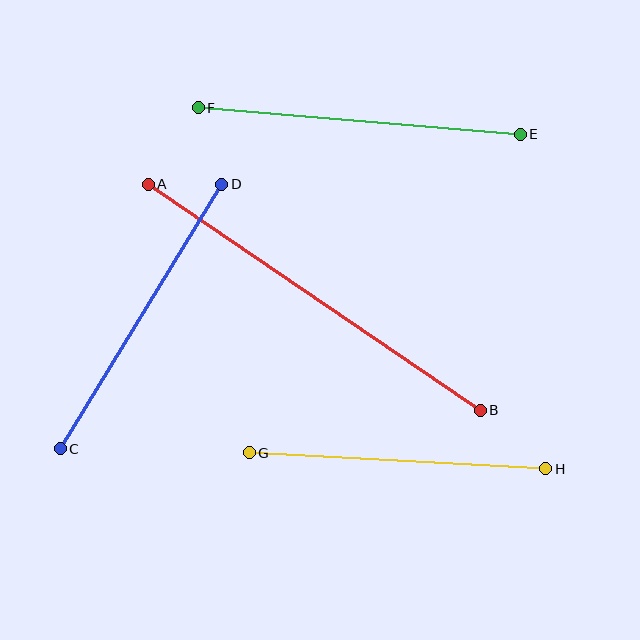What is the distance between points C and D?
The distance is approximately 310 pixels.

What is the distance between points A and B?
The distance is approximately 402 pixels.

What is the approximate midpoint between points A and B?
The midpoint is at approximately (314, 297) pixels.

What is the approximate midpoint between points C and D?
The midpoint is at approximately (141, 316) pixels.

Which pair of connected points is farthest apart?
Points A and B are farthest apart.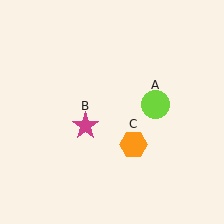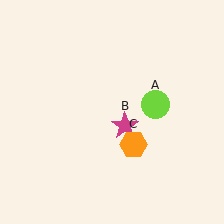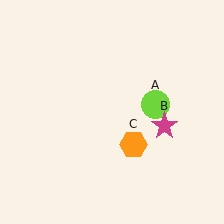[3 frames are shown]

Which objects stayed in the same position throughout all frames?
Lime circle (object A) and orange hexagon (object C) remained stationary.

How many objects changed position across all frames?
1 object changed position: magenta star (object B).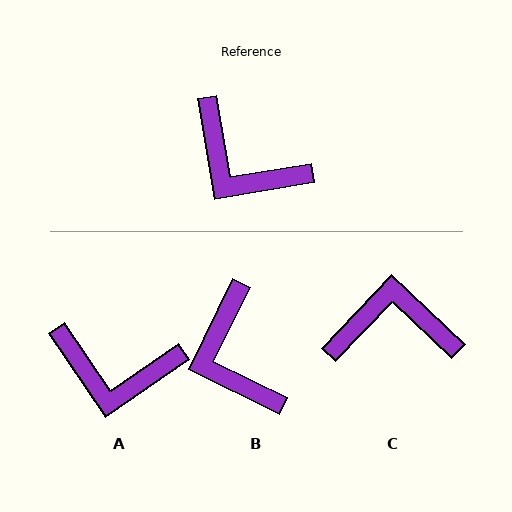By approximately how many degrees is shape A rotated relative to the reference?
Approximately 25 degrees counter-clockwise.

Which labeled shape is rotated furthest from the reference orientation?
C, about 143 degrees away.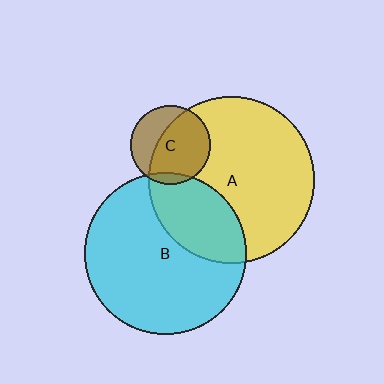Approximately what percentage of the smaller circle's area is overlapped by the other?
Approximately 10%.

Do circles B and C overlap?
Yes.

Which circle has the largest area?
Circle A (yellow).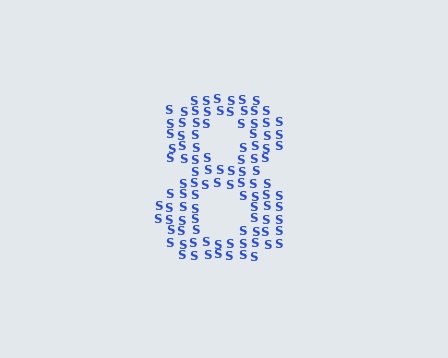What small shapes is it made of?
It is made of small letter S's.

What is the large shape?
The large shape is the digit 8.